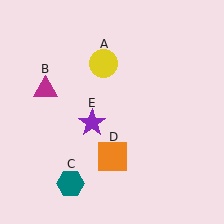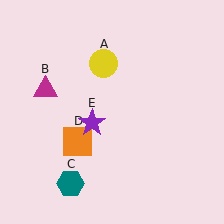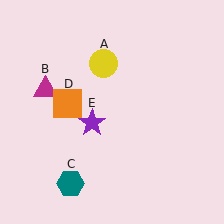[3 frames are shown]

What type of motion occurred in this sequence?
The orange square (object D) rotated clockwise around the center of the scene.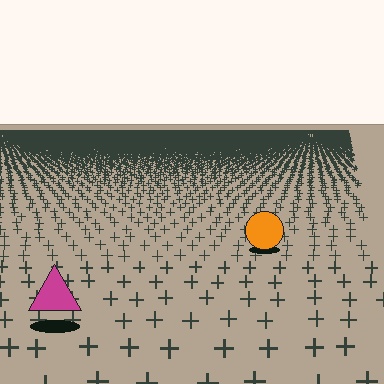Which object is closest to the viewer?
The magenta triangle is closest. The texture marks near it are larger and more spread out.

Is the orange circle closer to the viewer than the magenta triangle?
No. The magenta triangle is closer — you can tell from the texture gradient: the ground texture is coarser near it.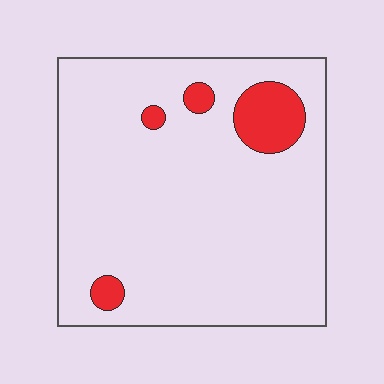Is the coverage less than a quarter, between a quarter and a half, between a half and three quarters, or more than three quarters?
Less than a quarter.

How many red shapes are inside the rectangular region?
4.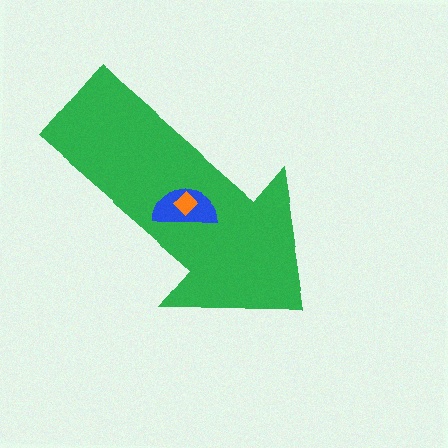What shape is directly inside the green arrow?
The blue semicircle.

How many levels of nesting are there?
3.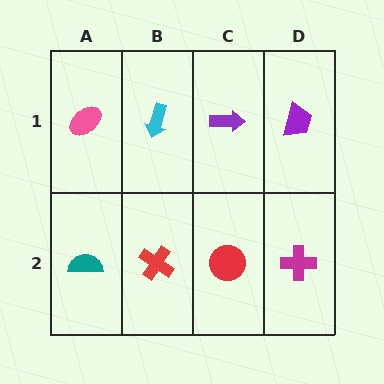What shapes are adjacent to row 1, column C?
A red circle (row 2, column C), a cyan arrow (row 1, column B), a purple trapezoid (row 1, column D).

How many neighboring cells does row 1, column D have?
2.